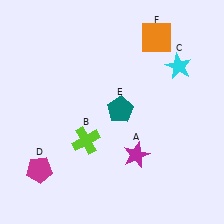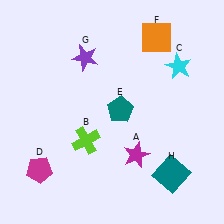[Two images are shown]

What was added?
A purple star (G), a teal square (H) were added in Image 2.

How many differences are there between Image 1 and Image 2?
There are 2 differences between the two images.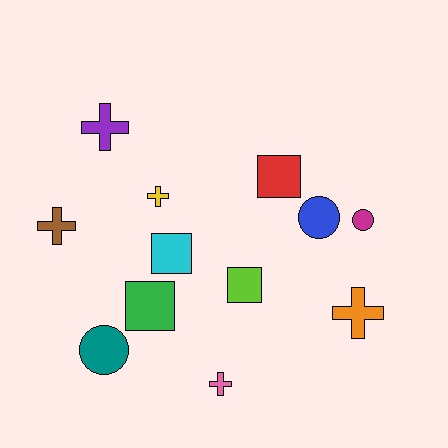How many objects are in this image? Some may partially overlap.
There are 12 objects.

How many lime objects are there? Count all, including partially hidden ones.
There is 1 lime object.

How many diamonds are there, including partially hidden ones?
There are no diamonds.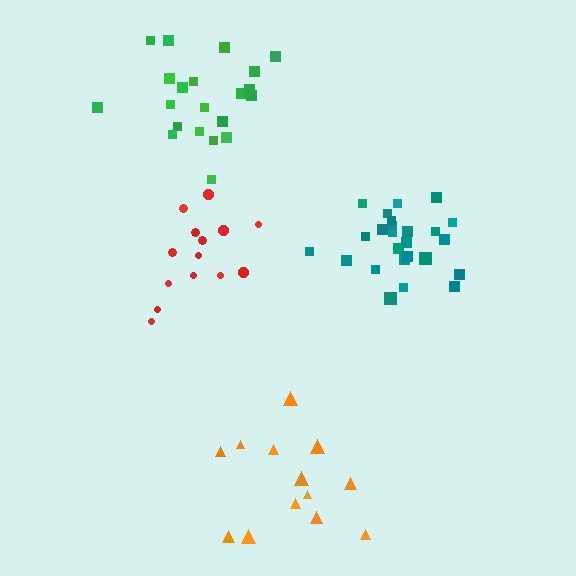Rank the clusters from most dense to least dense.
teal, green, red, orange.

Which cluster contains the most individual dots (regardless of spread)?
Teal (25).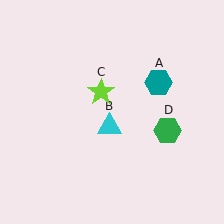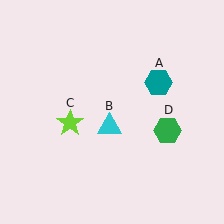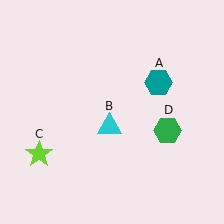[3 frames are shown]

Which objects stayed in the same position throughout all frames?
Teal hexagon (object A) and cyan triangle (object B) and green hexagon (object D) remained stationary.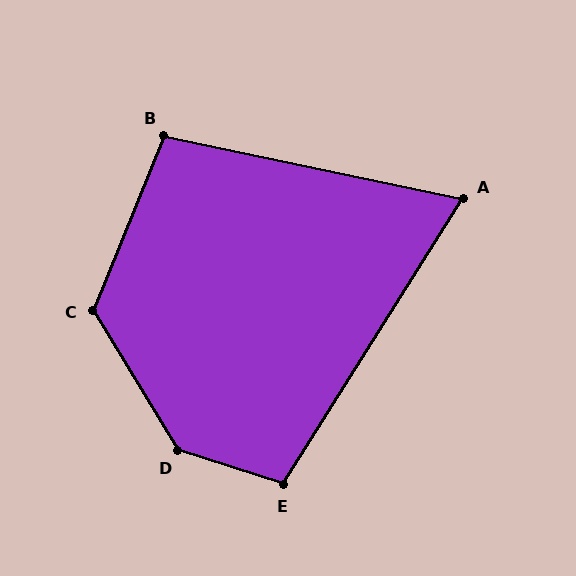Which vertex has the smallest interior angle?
A, at approximately 70 degrees.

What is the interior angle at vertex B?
Approximately 100 degrees (obtuse).